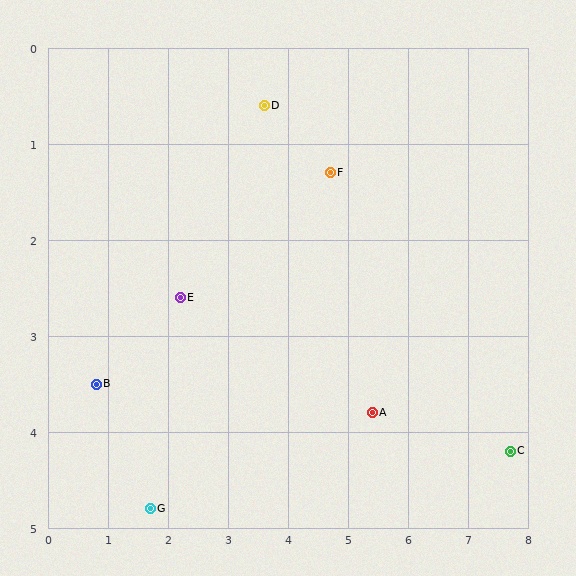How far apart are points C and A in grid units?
Points C and A are about 2.3 grid units apart.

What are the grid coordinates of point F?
Point F is at approximately (4.7, 1.3).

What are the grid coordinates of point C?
Point C is at approximately (7.7, 4.2).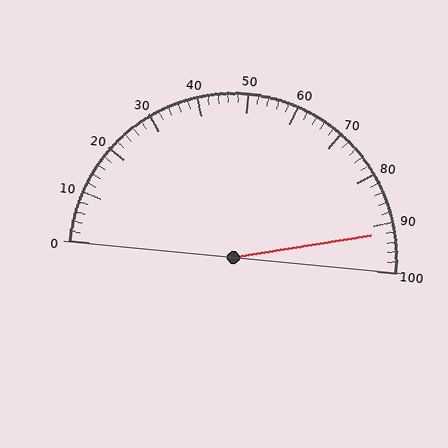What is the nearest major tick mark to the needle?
The nearest major tick mark is 90.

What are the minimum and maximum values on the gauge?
The gauge ranges from 0 to 100.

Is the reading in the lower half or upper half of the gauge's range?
The reading is in the upper half of the range (0 to 100).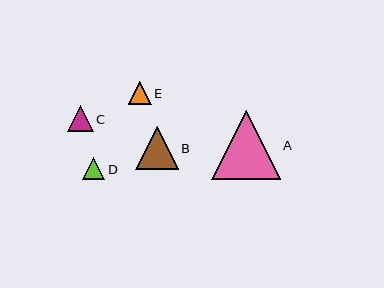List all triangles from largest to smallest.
From largest to smallest: A, B, C, E, D.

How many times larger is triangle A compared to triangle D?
Triangle A is approximately 3.1 times the size of triangle D.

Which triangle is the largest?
Triangle A is the largest with a size of approximately 69 pixels.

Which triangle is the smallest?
Triangle D is the smallest with a size of approximately 22 pixels.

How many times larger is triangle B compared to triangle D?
Triangle B is approximately 1.9 times the size of triangle D.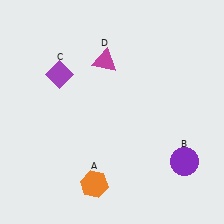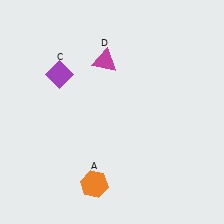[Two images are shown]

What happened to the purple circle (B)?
The purple circle (B) was removed in Image 2. It was in the bottom-right area of Image 1.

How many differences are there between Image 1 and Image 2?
There is 1 difference between the two images.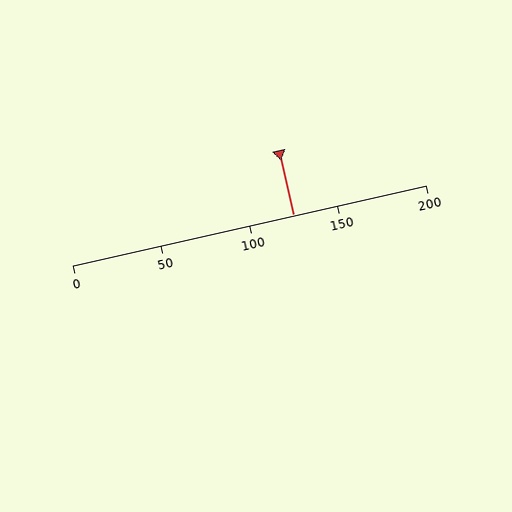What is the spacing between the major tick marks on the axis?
The major ticks are spaced 50 apart.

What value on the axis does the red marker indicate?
The marker indicates approximately 125.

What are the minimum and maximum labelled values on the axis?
The axis runs from 0 to 200.